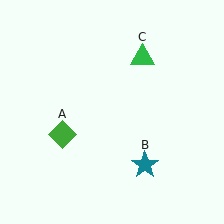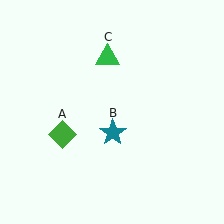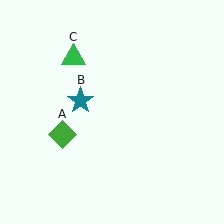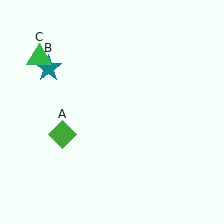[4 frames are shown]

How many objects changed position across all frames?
2 objects changed position: teal star (object B), green triangle (object C).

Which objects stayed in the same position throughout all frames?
Green diamond (object A) remained stationary.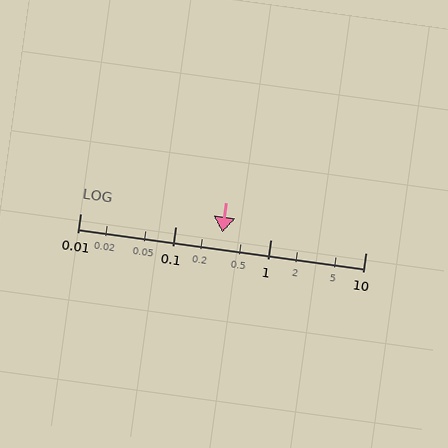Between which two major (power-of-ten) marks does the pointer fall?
The pointer is between 0.1 and 1.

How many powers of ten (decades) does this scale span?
The scale spans 3 decades, from 0.01 to 10.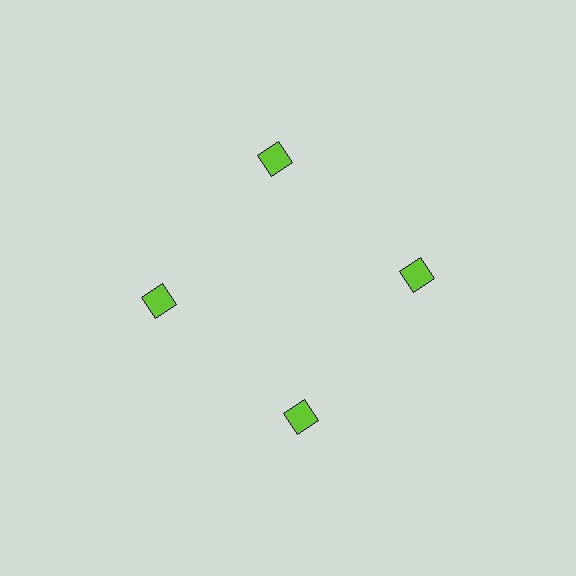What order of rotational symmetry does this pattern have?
This pattern has 4-fold rotational symmetry.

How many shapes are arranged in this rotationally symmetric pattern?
There are 4 shapes, arranged in 4 groups of 1.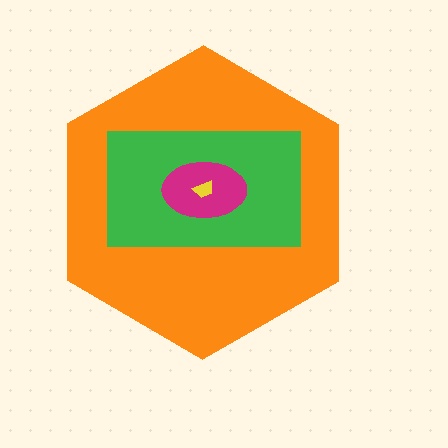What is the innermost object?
The yellow trapezoid.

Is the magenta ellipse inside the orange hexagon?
Yes.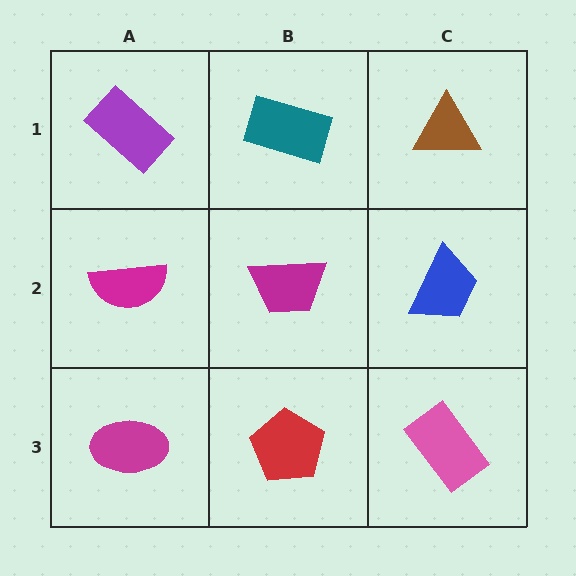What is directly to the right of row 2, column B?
A blue trapezoid.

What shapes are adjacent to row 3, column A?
A magenta semicircle (row 2, column A), a red pentagon (row 3, column B).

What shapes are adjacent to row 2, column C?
A brown triangle (row 1, column C), a pink rectangle (row 3, column C), a magenta trapezoid (row 2, column B).